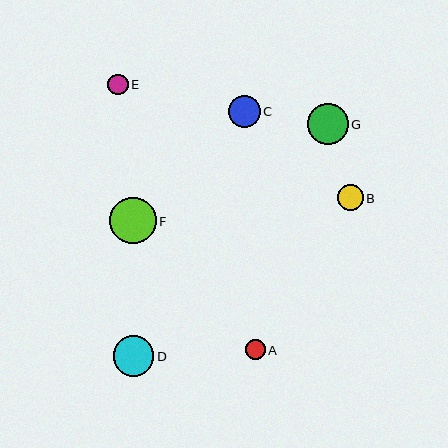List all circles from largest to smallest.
From largest to smallest: F, G, D, C, B, E, A.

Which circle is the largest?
Circle F is the largest with a size of approximately 46 pixels.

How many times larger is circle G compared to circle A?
Circle G is approximately 2.0 times the size of circle A.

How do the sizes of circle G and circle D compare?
Circle G and circle D are approximately the same size.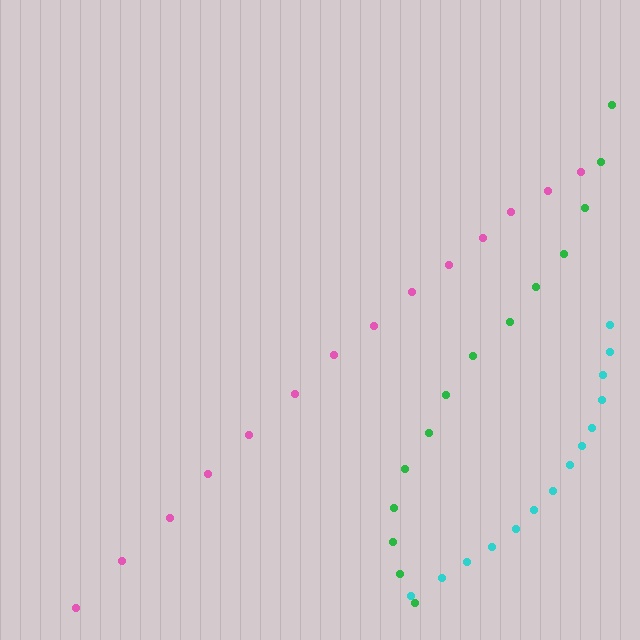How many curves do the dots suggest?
There are 3 distinct paths.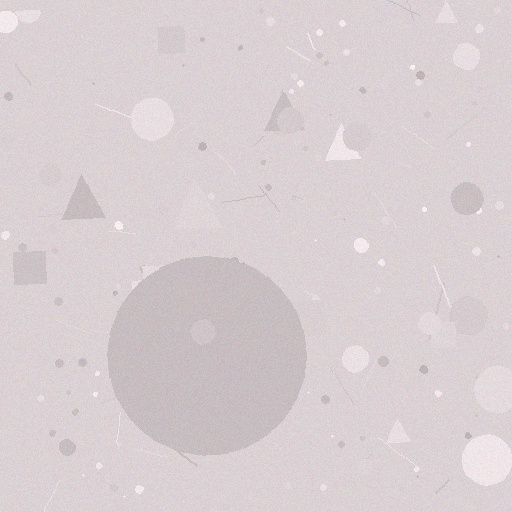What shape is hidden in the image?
A circle is hidden in the image.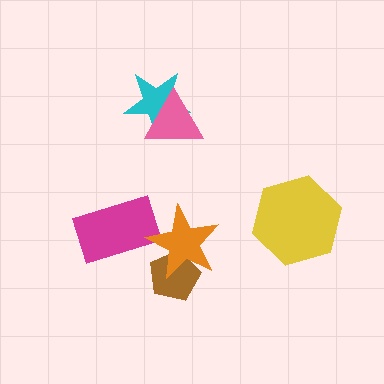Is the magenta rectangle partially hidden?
Yes, it is partially covered by another shape.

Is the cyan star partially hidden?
Yes, it is partially covered by another shape.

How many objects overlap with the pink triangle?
1 object overlaps with the pink triangle.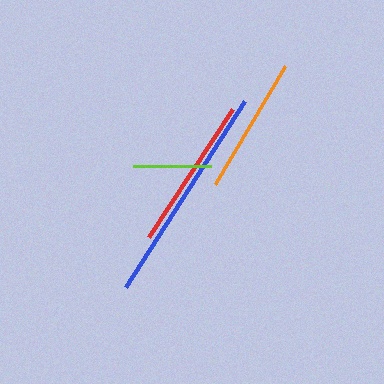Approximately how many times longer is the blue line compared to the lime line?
The blue line is approximately 2.8 times the length of the lime line.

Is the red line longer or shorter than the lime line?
The red line is longer than the lime line.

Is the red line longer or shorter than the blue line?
The blue line is longer than the red line.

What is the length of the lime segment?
The lime segment is approximately 79 pixels long.